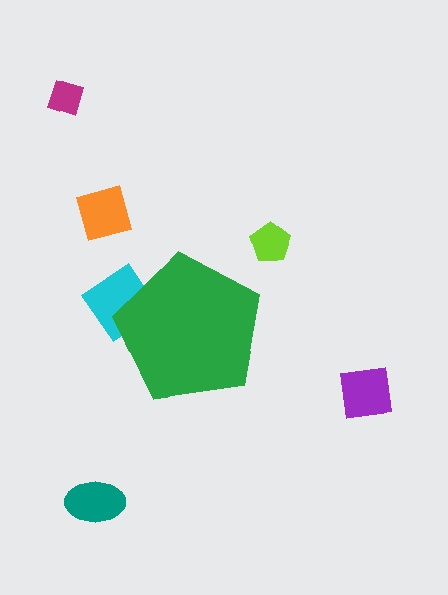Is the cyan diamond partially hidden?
Yes, the cyan diamond is partially hidden behind the green pentagon.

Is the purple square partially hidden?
No, the purple square is fully visible.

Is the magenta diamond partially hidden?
No, the magenta diamond is fully visible.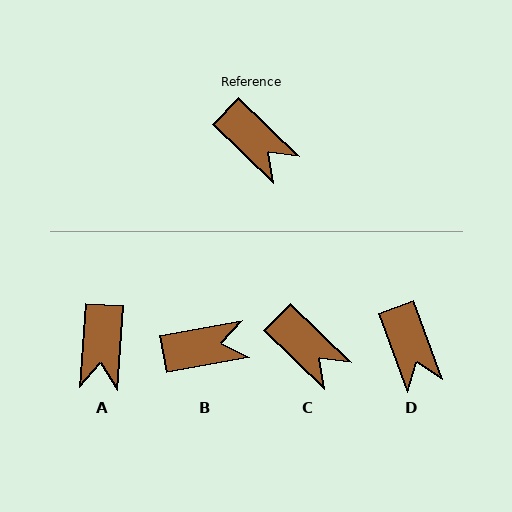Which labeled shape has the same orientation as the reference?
C.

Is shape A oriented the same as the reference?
No, it is off by about 50 degrees.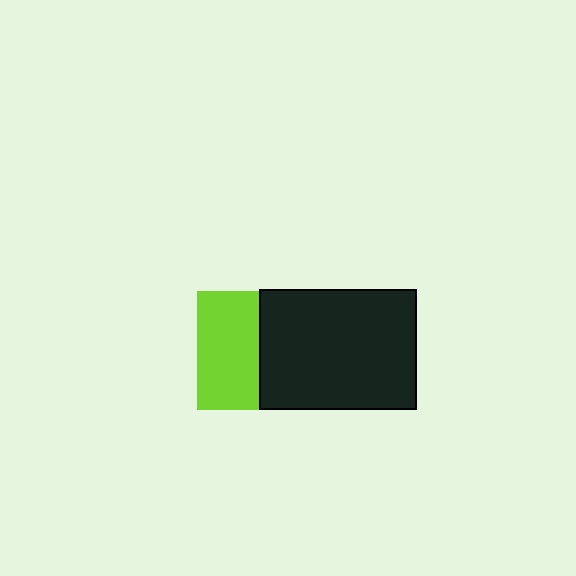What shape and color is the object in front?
The object in front is a black rectangle.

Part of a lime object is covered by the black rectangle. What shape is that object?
It is a square.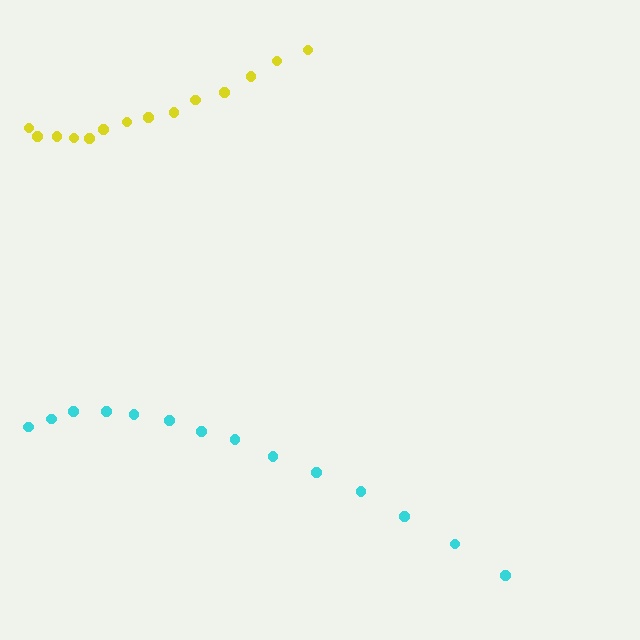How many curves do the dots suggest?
There are 2 distinct paths.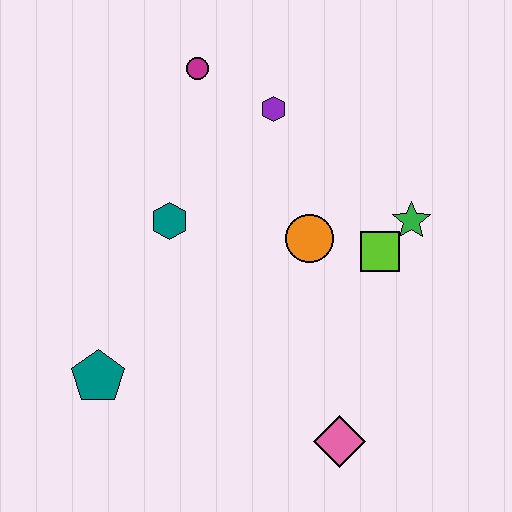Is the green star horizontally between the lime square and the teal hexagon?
No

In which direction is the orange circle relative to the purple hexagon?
The orange circle is below the purple hexagon.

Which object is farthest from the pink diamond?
The magenta circle is farthest from the pink diamond.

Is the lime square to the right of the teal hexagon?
Yes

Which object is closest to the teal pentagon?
The teal hexagon is closest to the teal pentagon.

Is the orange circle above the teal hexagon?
No